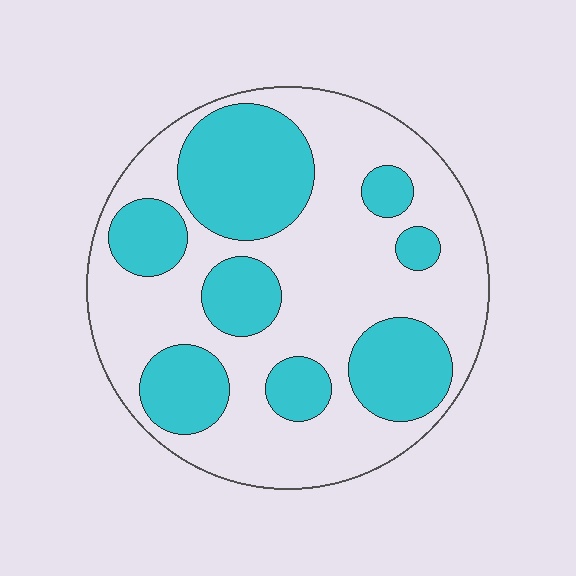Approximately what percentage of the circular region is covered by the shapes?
Approximately 35%.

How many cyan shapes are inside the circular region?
8.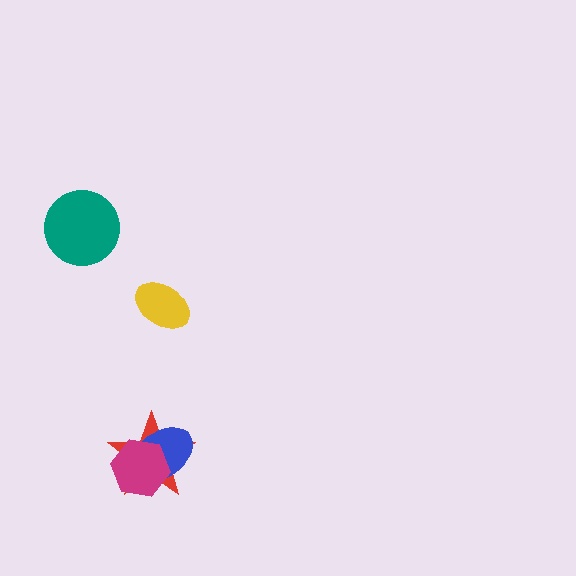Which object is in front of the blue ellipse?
The magenta hexagon is in front of the blue ellipse.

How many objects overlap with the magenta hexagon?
2 objects overlap with the magenta hexagon.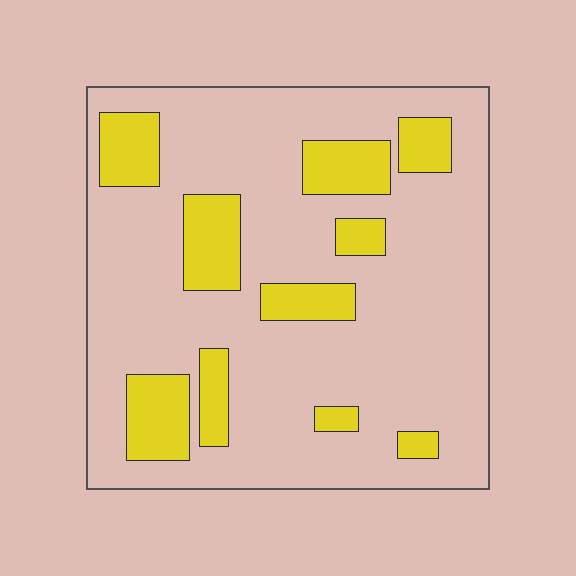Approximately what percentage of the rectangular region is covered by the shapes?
Approximately 20%.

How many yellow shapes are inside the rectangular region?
10.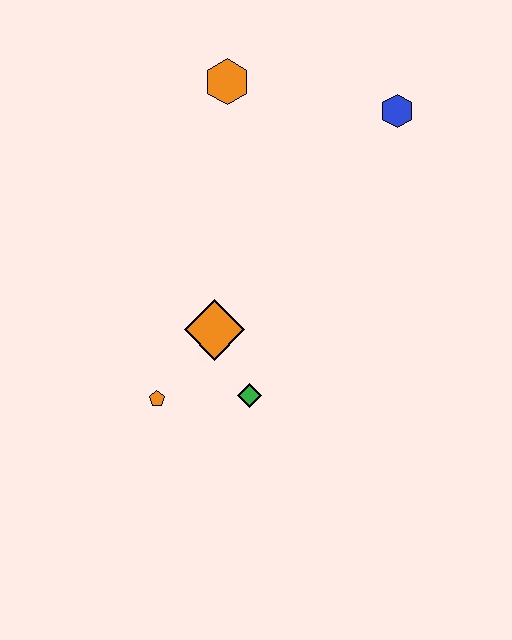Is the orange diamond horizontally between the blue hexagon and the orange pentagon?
Yes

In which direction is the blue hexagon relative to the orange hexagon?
The blue hexagon is to the right of the orange hexagon.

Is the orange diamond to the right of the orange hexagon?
No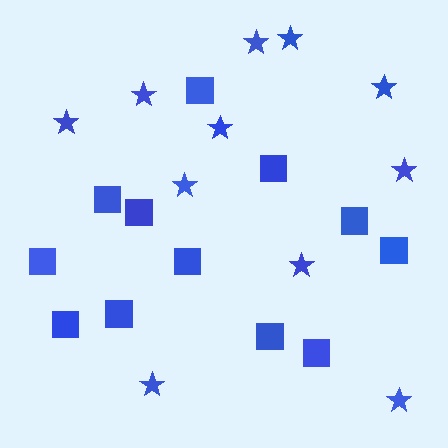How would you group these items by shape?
There are 2 groups: one group of stars (11) and one group of squares (12).